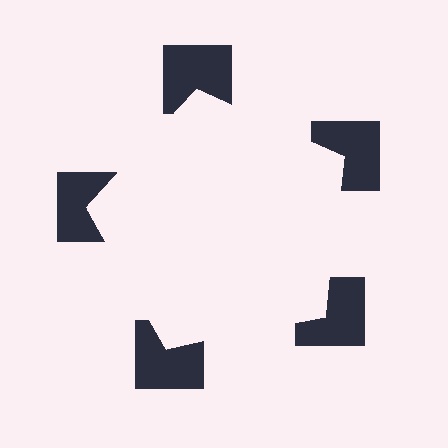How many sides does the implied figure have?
5 sides.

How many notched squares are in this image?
There are 5 — one at each vertex of the illusory pentagon.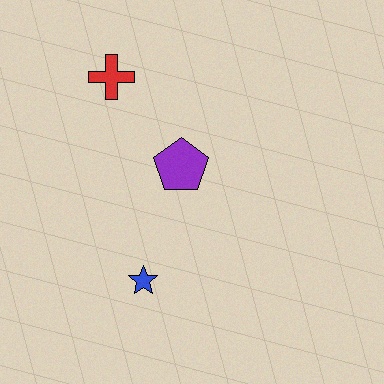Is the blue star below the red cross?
Yes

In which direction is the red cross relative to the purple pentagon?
The red cross is above the purple pentagon.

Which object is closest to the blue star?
The purple pentagon is closest to the blue star.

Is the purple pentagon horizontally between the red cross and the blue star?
No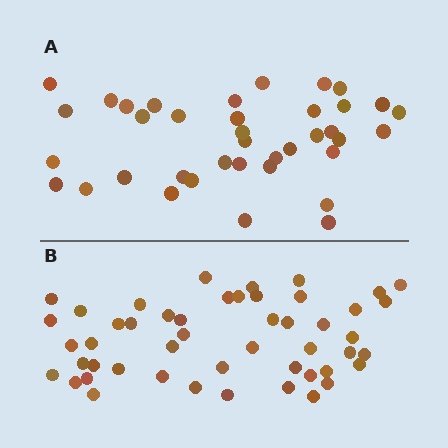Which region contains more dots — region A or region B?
Region B (the bottom region) has more dots.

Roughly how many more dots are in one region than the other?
Region B has roughly 12 or so more dots than region A.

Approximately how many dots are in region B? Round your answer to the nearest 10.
About 50 dots. (The exact count is 49, which rounds to 50.)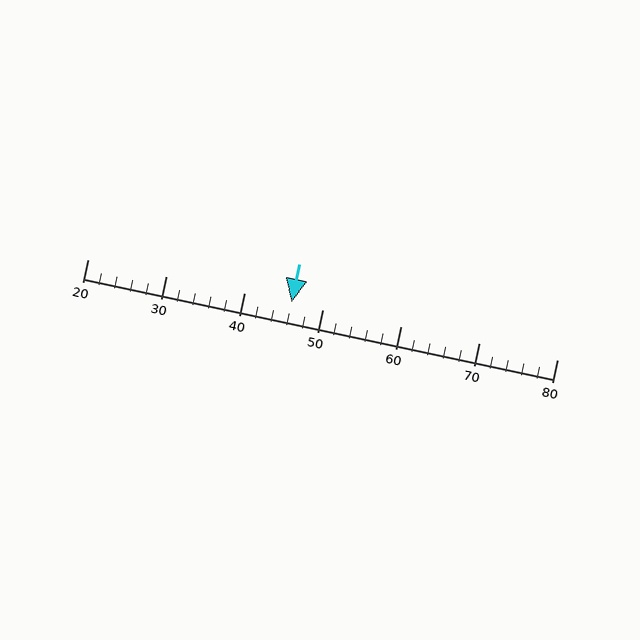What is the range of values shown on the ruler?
The ruler shows values from 20 to 80.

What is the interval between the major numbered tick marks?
The major tick marks are spaced 10 units apart.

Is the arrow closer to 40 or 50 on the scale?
The arrow is closer to 50.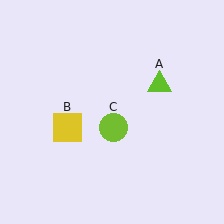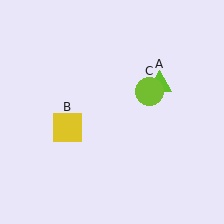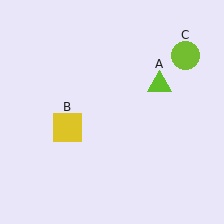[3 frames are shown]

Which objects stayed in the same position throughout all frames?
Lime triangle (object A) and yellow square (object B) remained stationary.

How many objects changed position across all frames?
1 object changed position: lime circle (object C).